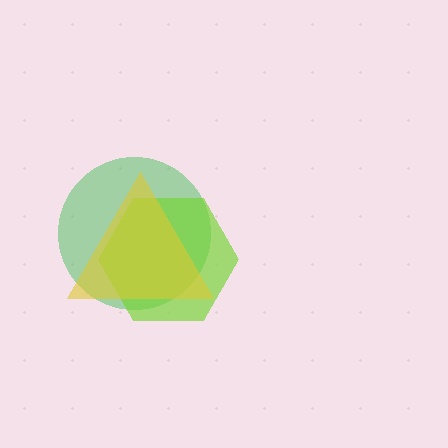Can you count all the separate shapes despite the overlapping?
Yes, there are 3 separate shapes.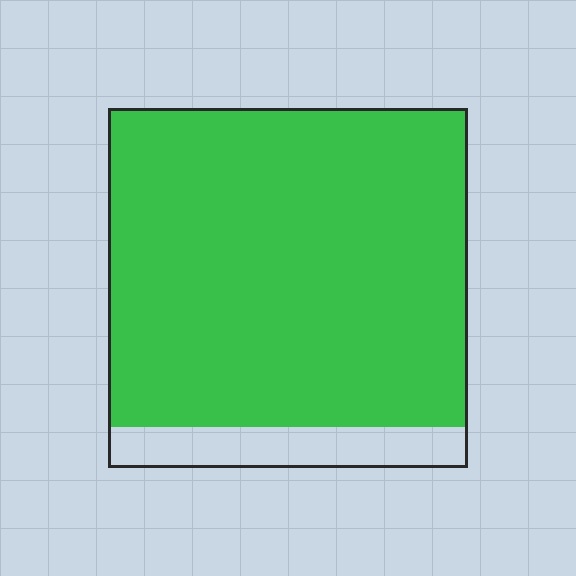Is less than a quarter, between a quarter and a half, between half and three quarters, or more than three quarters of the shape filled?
More than three quarters.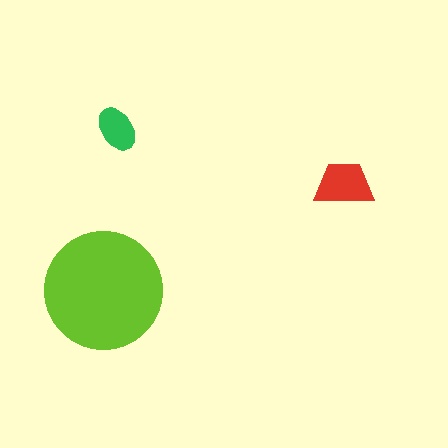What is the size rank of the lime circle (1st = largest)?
1st.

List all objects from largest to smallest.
The lime circle, the red trapezoid, the green ellipse.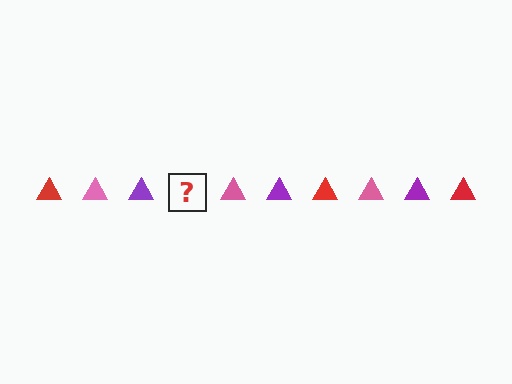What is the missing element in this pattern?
The missing element is a red triangle.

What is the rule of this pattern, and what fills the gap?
The rule is that the pattern cycles through red, pink, purple triangles. The gap should be filled with a red triangle.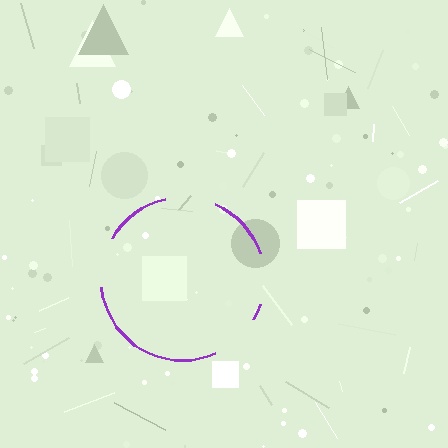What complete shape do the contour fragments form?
The contour fragments form a circle.